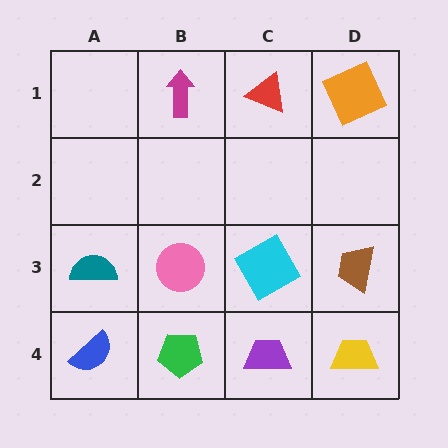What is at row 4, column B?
A green pentagon.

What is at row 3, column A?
A teal semicircle.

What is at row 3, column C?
A cyan square.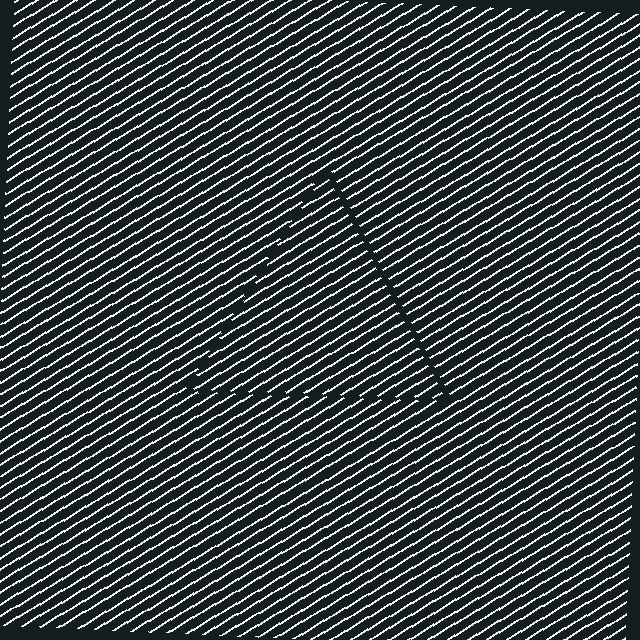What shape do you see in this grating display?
An illusory triangle. The interior of the shape contains the same grating, shifted by half a period — the contour is defined by the phase discontinuity where line-ends from the inner and outer gratings abut.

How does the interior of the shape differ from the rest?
The interior of the shape contains the same grating, shifted by half a period — the contour is defined by the phase discontinuity where line-ends from the inner and outer gratings abut.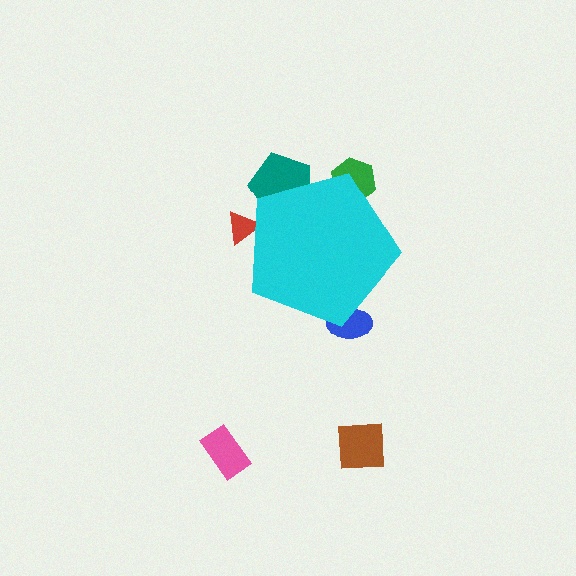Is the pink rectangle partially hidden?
No, the pink rectangle is fully visible.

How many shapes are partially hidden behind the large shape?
4 shapes are partially hidden.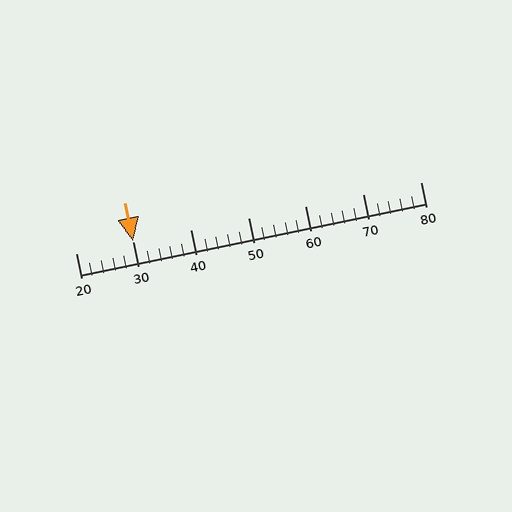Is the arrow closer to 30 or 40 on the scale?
The arrow is closer to 30.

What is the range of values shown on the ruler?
The ruler shows values from 20 to 80.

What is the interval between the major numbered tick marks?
The major tick marks are spaced 10 units apart.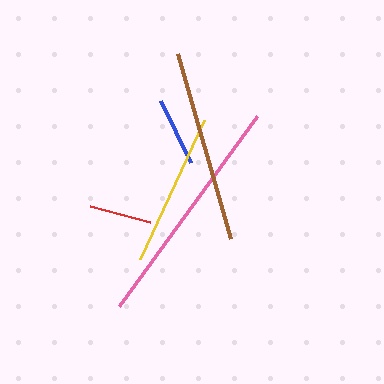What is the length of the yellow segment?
The yellow segment is approximately 153 pixels long.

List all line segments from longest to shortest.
From longest to shortest: pink, brown, yellow, blue, red.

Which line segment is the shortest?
The red line is the shortest at approximately 63 pixels.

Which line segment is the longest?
The pink line is the longest at approximately 234 pixels.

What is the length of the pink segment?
The pink segment is approximately 234 pixels long.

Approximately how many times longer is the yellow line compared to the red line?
The yellow line is approximately 2.4 times the length of the red line.